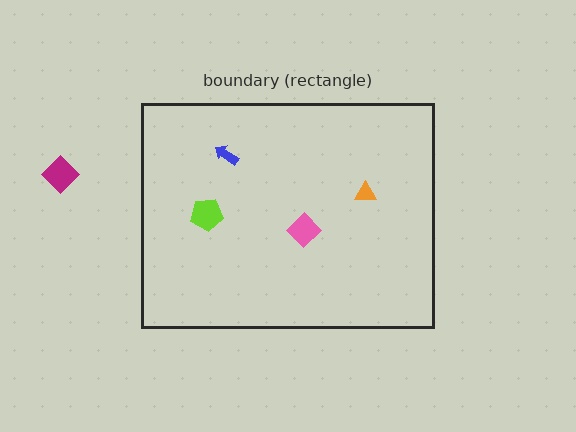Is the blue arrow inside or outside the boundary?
Inside.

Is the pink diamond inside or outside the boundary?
Inside.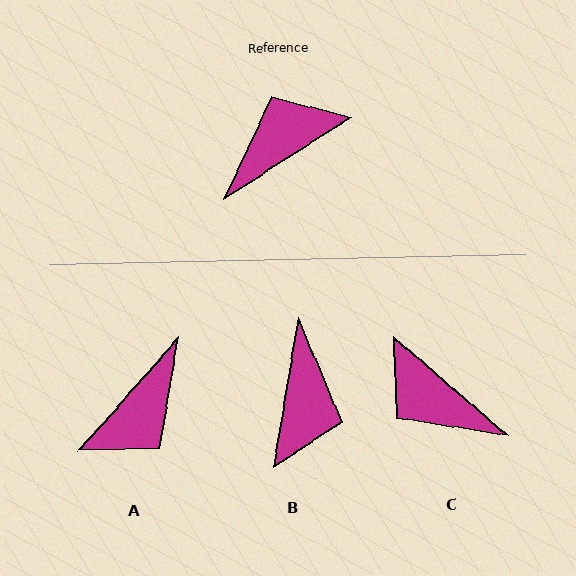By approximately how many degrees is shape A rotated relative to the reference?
Approximately 164 degrees clockwise.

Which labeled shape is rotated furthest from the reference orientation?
A, about 164 degrees away.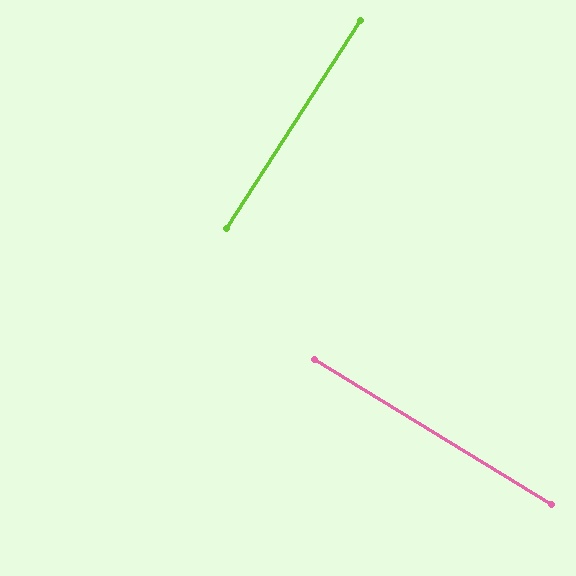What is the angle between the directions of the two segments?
Approximately 89 degrees.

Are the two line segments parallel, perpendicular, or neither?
Perpendicular — they meet at approximately 89°.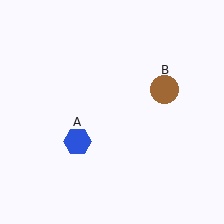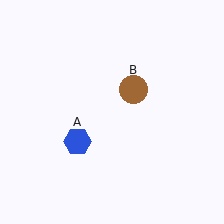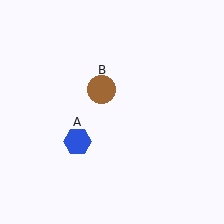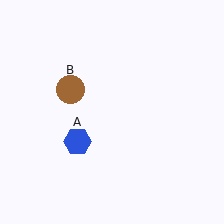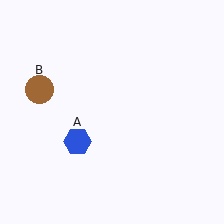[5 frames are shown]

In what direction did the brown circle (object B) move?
The brown circle (object B) moved left.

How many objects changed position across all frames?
1 object changed position: brown circle (object B).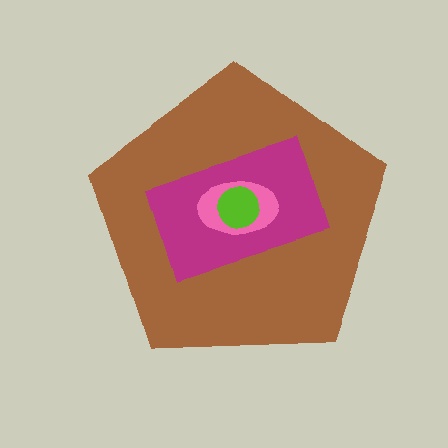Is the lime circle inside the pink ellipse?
Yes.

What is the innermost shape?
The lime circle.